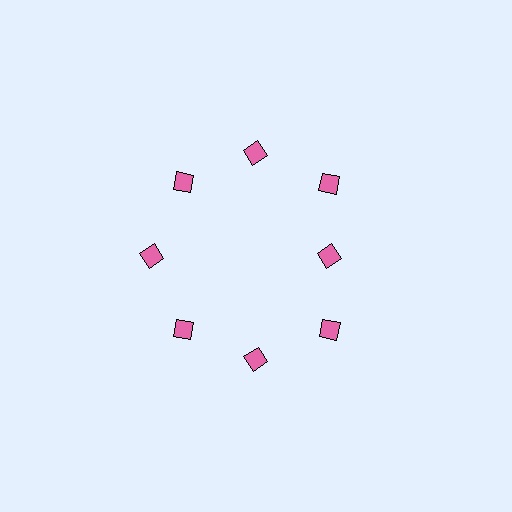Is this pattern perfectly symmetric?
No. The 8 pink diamonds are arranged in a ring, but one element near the 3 o'clock position is pulled inward toward the center, breaking the 8-fold rotational symmetry.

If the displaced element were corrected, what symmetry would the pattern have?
It would have 8-fold rotational symmetry — the pattern would map onto itself every 45 degrees.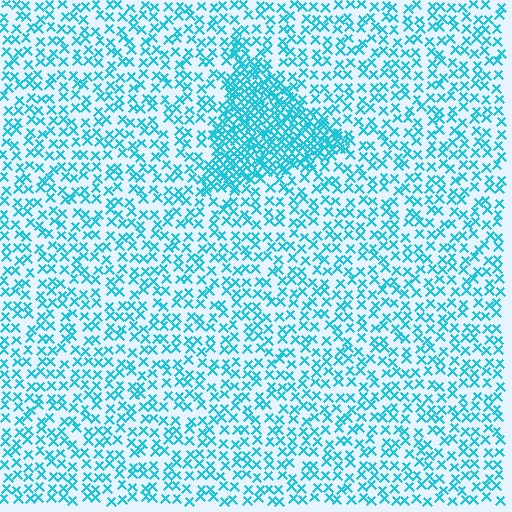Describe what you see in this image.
The image contains small cyan elements arranged at two different densities. A triangle-shaped region is visible where the elements are more densely packed than the surrounding area.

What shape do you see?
I see a triangle.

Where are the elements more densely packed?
The elements are more densely packed inside the triangle boundary.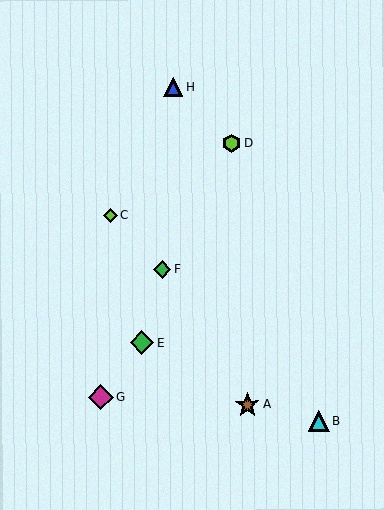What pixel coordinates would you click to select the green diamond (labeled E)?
Click at (142, 343) to select the green diamond E.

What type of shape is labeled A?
Shape A is a brown star.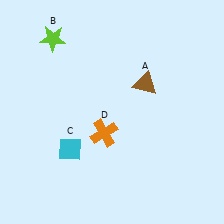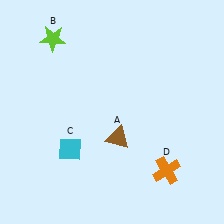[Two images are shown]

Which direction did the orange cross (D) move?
The orange cross (D) moved right.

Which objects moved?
The objects that moved are: the brown triangle (A), the orange cross (D).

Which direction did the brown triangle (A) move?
The brown triangle (A) moved down.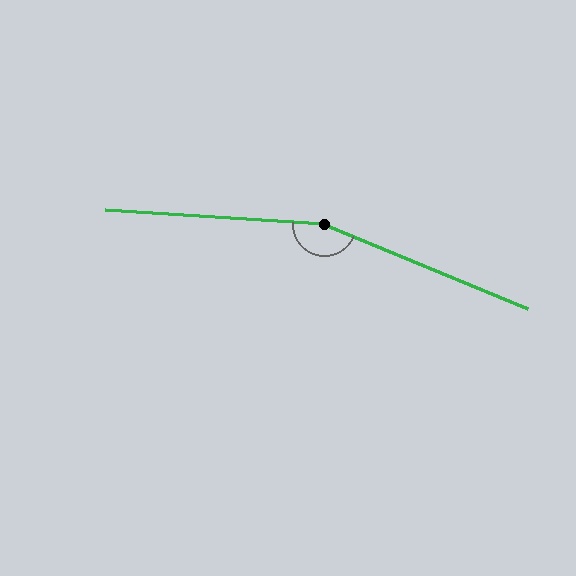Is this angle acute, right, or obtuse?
It is obtuse.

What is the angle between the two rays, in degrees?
Approximately 161 degrees.